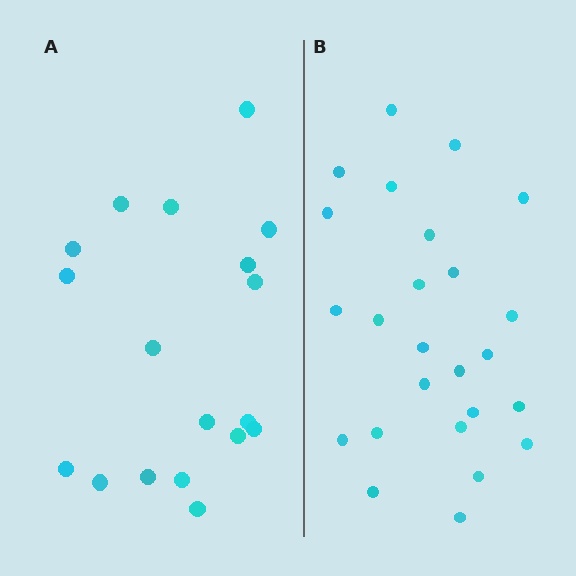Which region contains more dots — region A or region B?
Region B (the right region) has more dots.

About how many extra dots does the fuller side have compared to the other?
Region B has roughly 8 or so more dots than region A.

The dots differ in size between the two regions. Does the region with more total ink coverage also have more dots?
No. Region A has more total ink coverage because its dots are larger, but region B actually contains more individual dots. Total area can be misleading — the number of items is what matters here.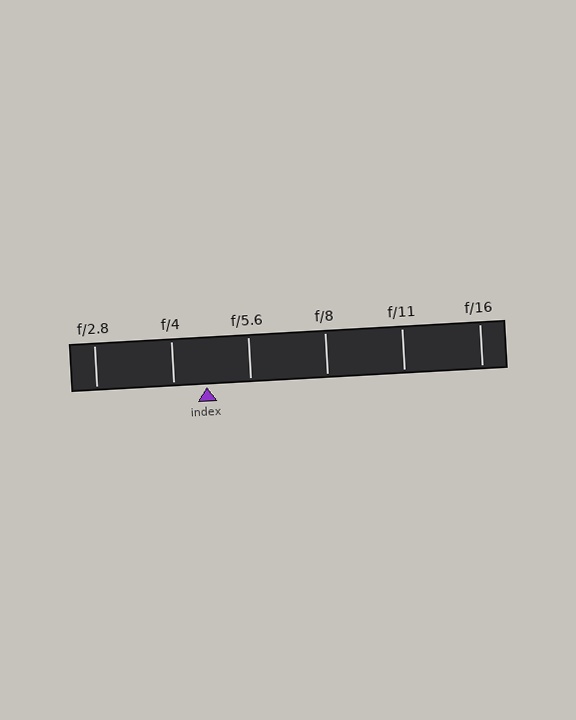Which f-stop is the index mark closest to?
The index mark is closest to f/4.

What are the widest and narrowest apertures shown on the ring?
The widest aperture shown is f/2.8 and the narrowest is f/16.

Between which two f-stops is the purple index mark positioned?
The index mark is between f/4 and f/5.6.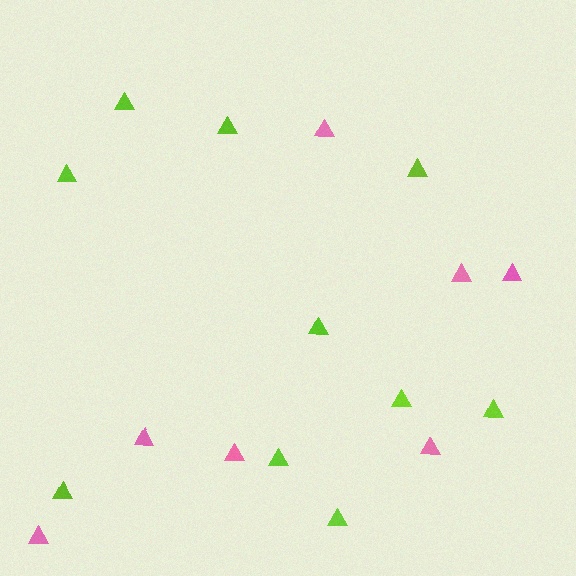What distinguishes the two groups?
There are 2 groups: one group of pink triangles (7) and one group of lime triangles (10).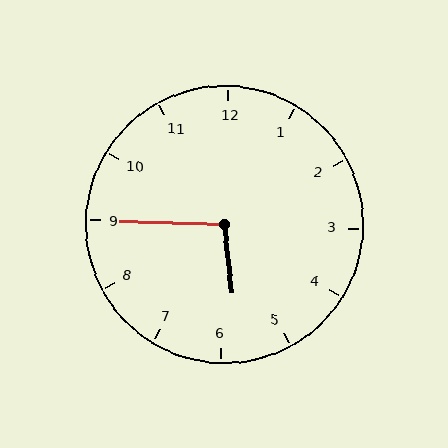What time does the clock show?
5:45.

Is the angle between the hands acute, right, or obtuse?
It is obtuse.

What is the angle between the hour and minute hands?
Approximately 98 degrees.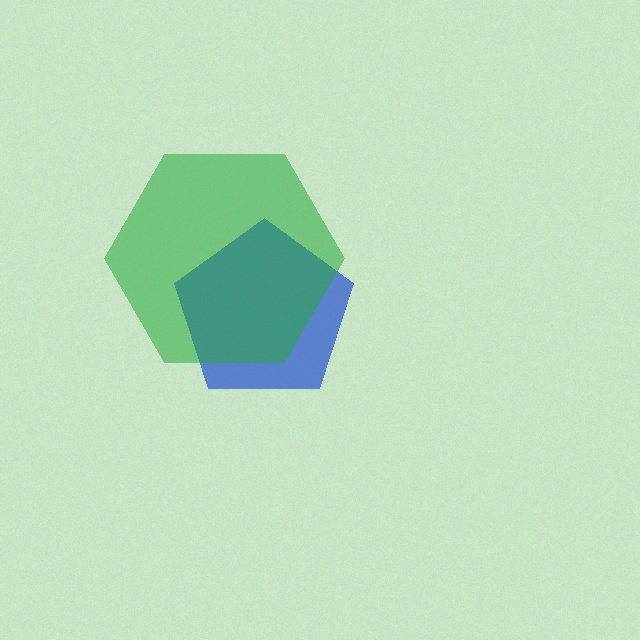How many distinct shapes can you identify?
There are 2 distinct shapes: a blue pentagon, a green hexagon.